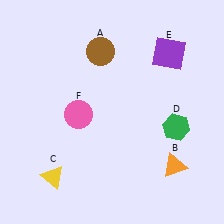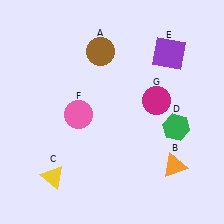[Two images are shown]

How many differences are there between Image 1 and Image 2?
There is 1 difference between the two images.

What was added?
A magenta circle (G) was added in Image 2.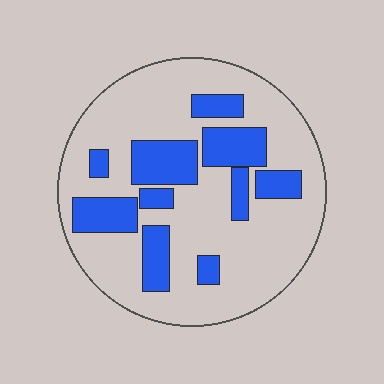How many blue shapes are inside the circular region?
10.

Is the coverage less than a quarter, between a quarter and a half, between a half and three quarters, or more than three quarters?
Between a quarter and a half.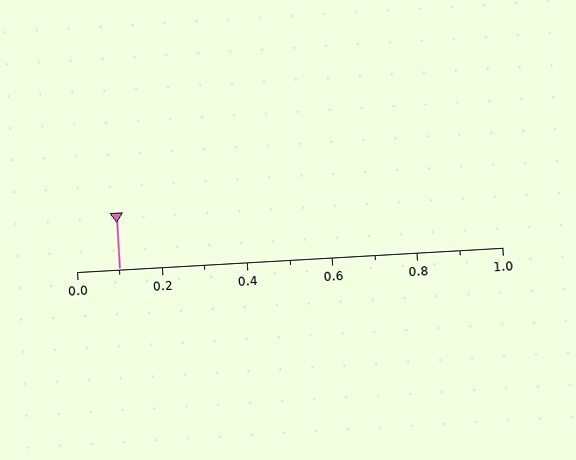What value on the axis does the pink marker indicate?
The marker indicates approximately 0.1.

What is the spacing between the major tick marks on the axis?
The major ticks are spaced 0.2 apart.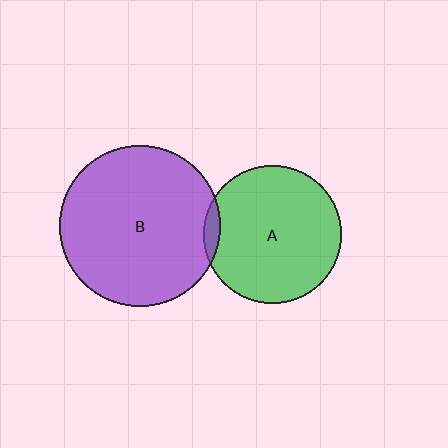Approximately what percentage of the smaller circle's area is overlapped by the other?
Approximately 5%.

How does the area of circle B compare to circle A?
Approximately 1.4 times.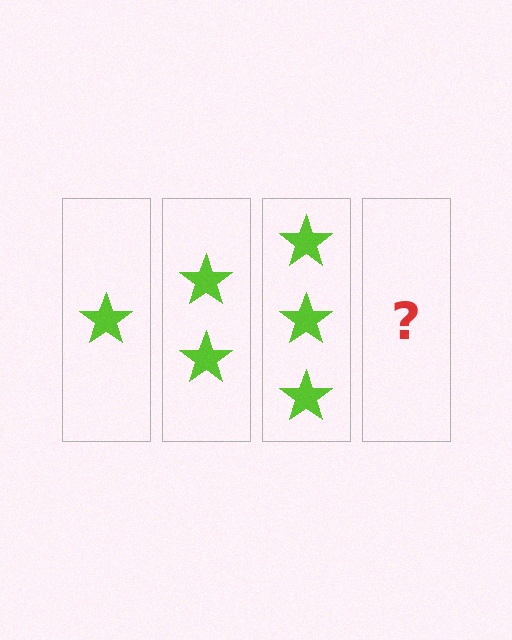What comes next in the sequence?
The next element should be 4 stars.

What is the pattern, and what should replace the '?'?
The pattern is that each step adds one more star. The '?' should be 4 stars.